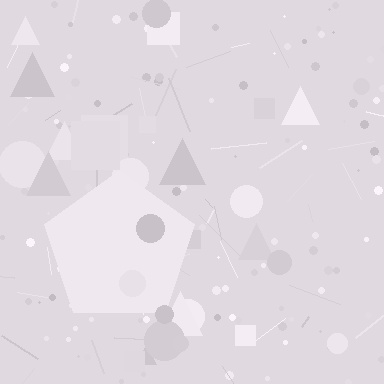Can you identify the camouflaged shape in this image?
The camouflaged shape is a pentagon.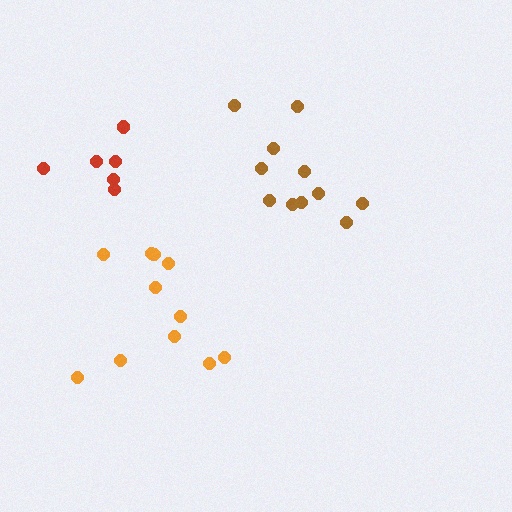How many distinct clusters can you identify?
There are 3 distinct clusters.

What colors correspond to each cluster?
The clusters are colored: red, orange, brown.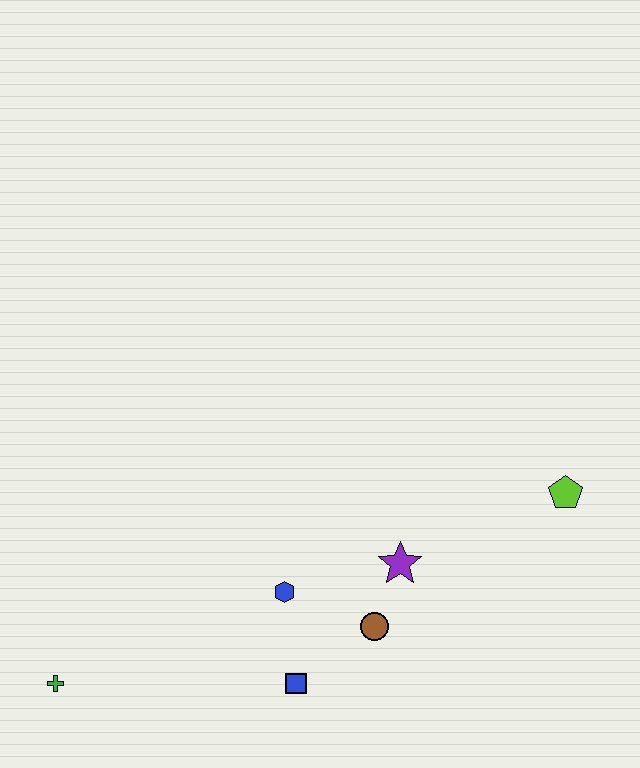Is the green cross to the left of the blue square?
Yes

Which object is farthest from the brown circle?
The green cross is farthest from the brown circle.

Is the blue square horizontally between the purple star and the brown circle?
No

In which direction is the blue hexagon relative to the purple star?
The blue hexagon is to the left of the purple star.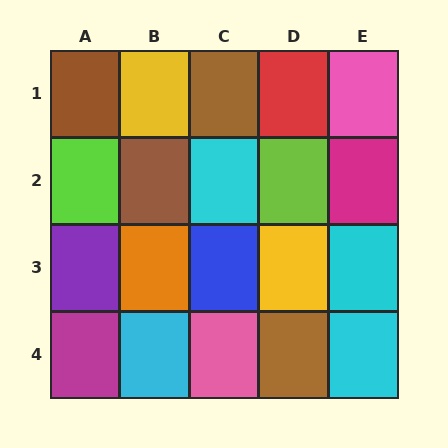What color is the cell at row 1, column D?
Red.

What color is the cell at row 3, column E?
Cyan.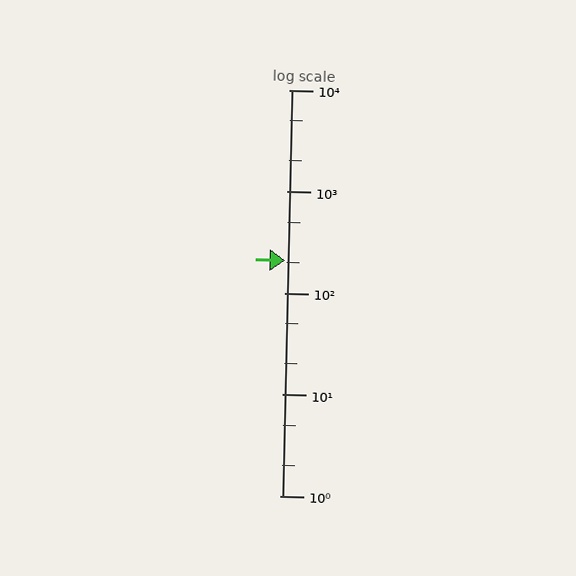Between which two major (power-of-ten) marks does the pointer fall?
The pointer is between 100 and 1000.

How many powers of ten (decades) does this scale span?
The scale spans 4 decades, from 1 to 10000.